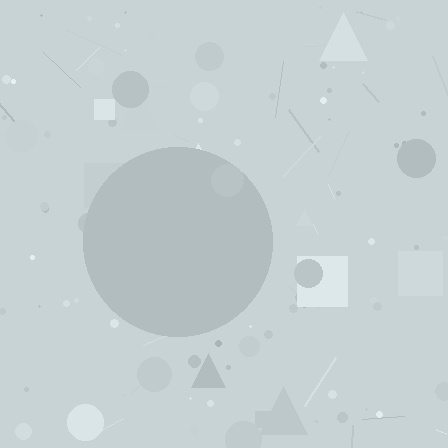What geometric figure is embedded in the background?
A circle is embedded in the background.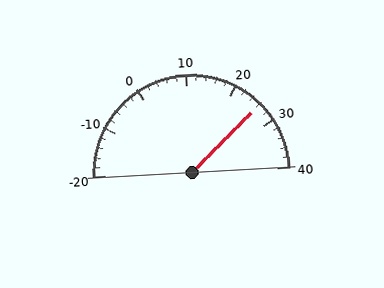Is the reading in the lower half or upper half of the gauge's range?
The reading is in the upper half of the range (-20 to 40).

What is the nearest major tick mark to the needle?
The nearest major tick mark is 30.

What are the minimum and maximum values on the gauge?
The gauge ranges from -20 to 40.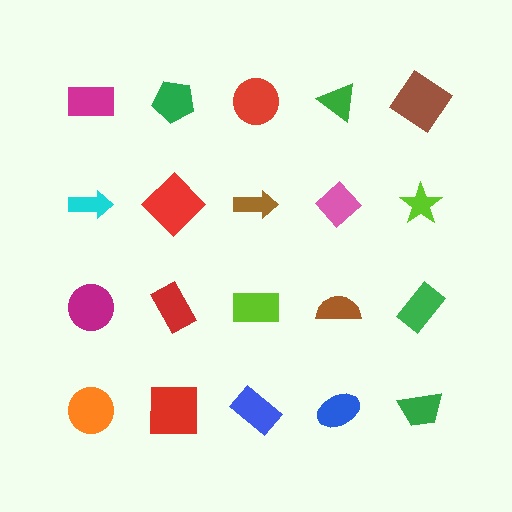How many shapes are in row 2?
5 shapes.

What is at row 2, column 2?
A red diamond.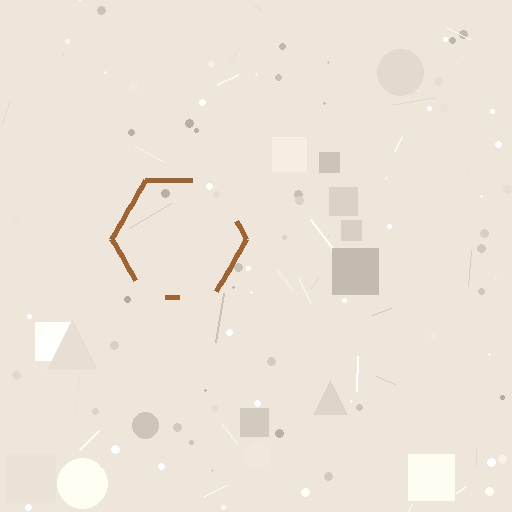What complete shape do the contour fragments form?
The contour fragments form a hexagon.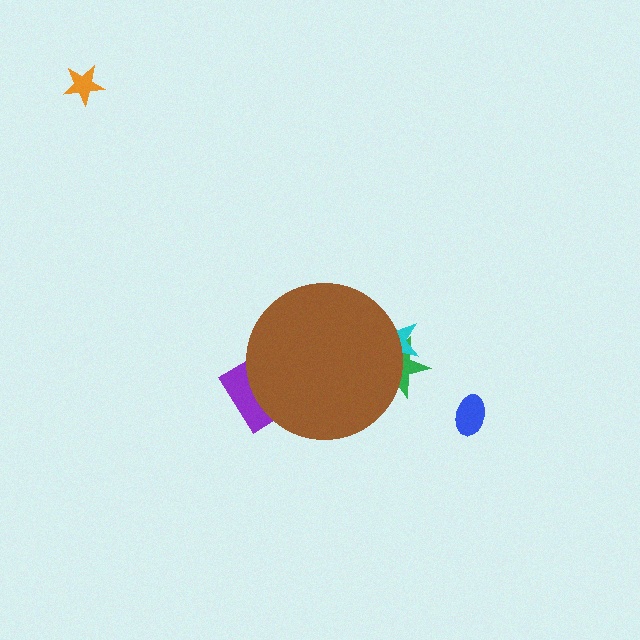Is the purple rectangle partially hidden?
Yes, the purple rectangle is partially hidden behind the brown circle.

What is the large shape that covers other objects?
A brown circle.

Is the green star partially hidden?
Yes, the green star is partially hidden behind the brown circle.